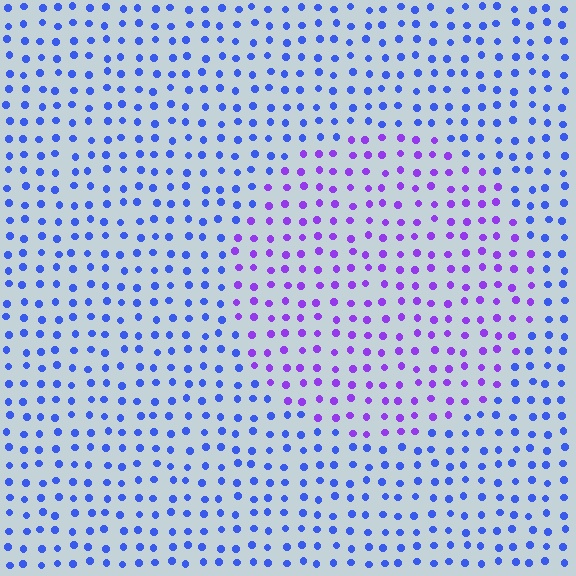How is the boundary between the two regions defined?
The boundary is defined purely by a slight shift in hue (about 43 degrees). Spacing, size, and orientation are identical on both sides.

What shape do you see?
I see a circle.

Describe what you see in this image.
The image is filled with small blue elements in a uniform arrangement. A circle-shaped region is visible where the elements are tinted to a slightly different hue, forming a subtle color boundary.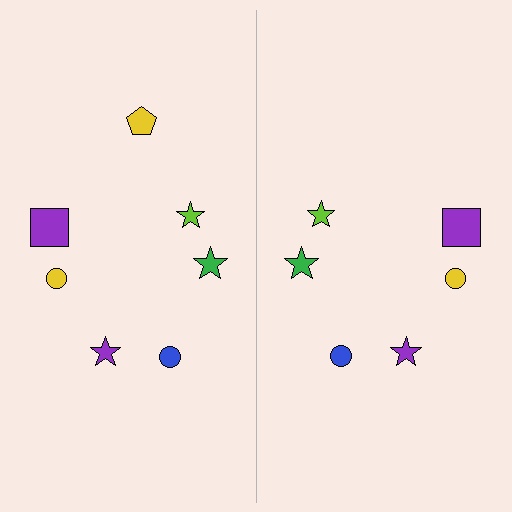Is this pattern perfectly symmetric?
No, the pattern is not perfectly symmetric. A yellow pentagon is missing from the right side.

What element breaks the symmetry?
A yellow pentagon is missing from the right side.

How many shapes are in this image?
There are 13 shapes in this image.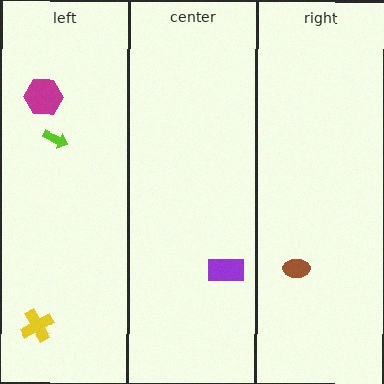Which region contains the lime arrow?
The left region.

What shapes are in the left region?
The magenta hexagon, the lime arrow, the yellow cross.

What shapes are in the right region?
The brown ellipse.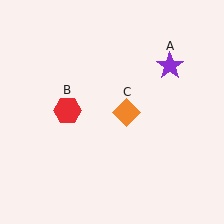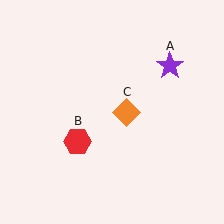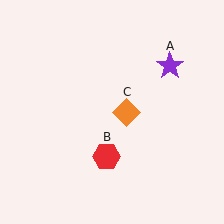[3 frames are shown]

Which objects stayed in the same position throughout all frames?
Purple star (object A) and orange diamond (object C) remained stationary.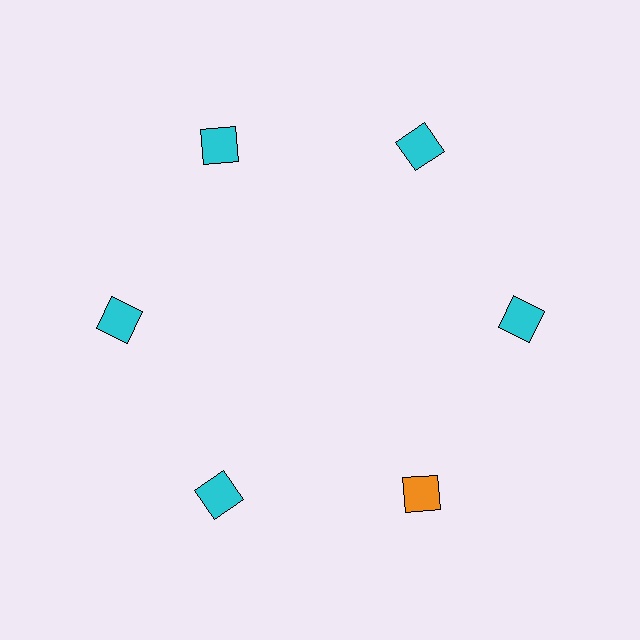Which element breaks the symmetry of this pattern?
The orange square at roughly the 5 o'clock position breaks the symmetry. All other shapes are cyan squares.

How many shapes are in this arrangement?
There are 6 shapes arranged in a ring pattern.